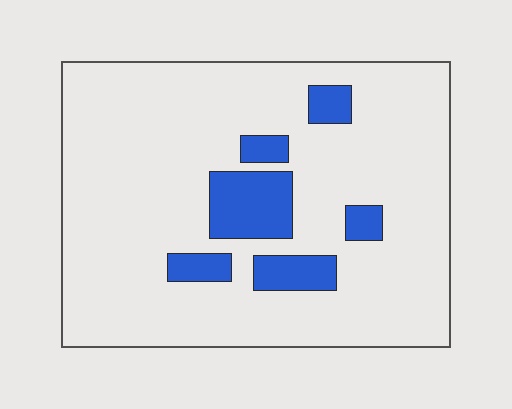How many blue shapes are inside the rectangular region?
6.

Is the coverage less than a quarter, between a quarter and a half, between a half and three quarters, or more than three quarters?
Less than a quarter.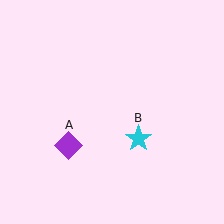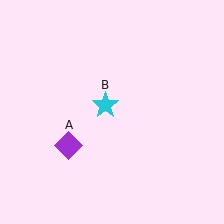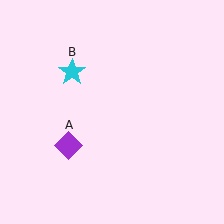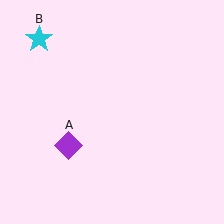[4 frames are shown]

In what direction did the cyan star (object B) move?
The cyan star (object B) moved up and to the left.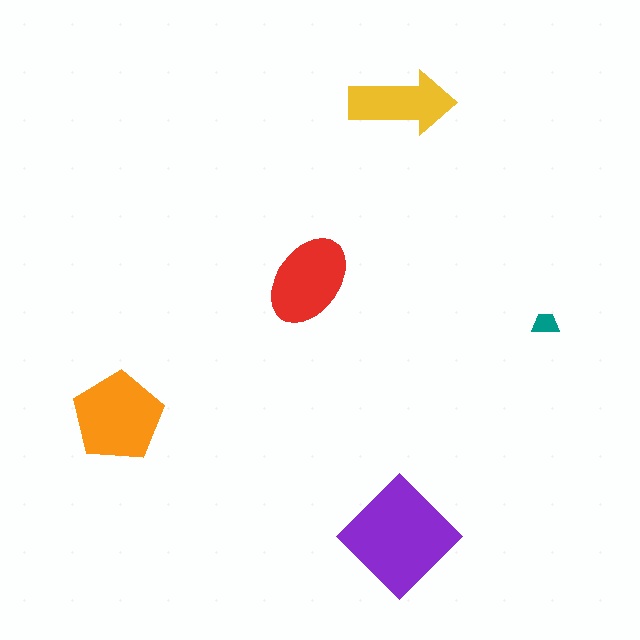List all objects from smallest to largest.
The teal trapezoid, the yellow arrow, the red ellipse, the orange pentagon, the purple diamond.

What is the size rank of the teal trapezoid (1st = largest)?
5th.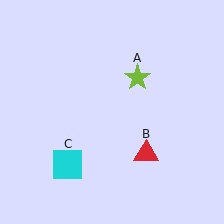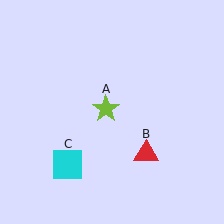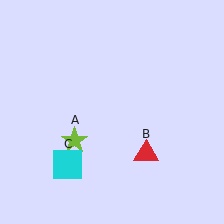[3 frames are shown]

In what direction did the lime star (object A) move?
The lime star (object A) moved down and to the left.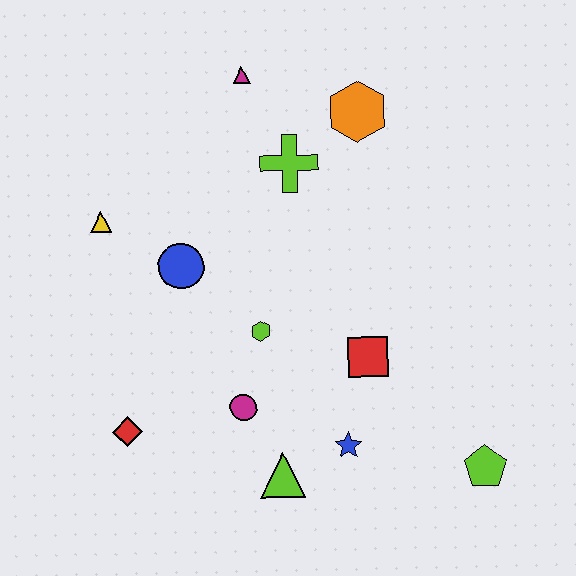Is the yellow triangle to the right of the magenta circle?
No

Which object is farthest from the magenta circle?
The magenta triangle is farthest from the magenta circle.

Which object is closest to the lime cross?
The orange hexagon is closest to the lime cross.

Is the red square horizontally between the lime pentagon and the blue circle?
Yes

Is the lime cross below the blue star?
No